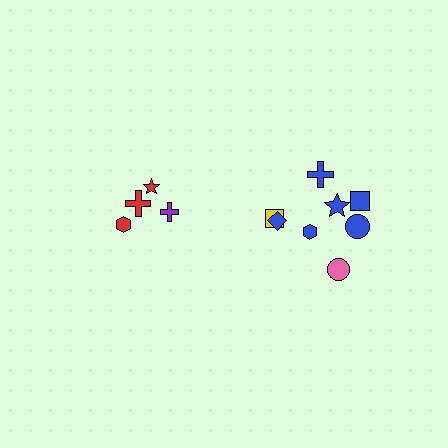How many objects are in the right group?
There are 8 objects.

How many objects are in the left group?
There are 4 objects.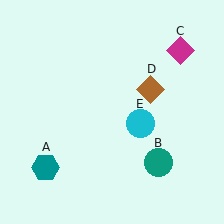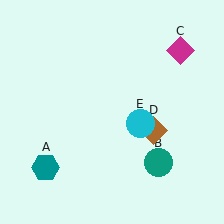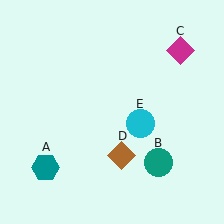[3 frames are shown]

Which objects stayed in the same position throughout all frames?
Teal hexagon (object A) and teal circle (object B) and magenta diamond (object C) and cyan circle (object E) remained stationary.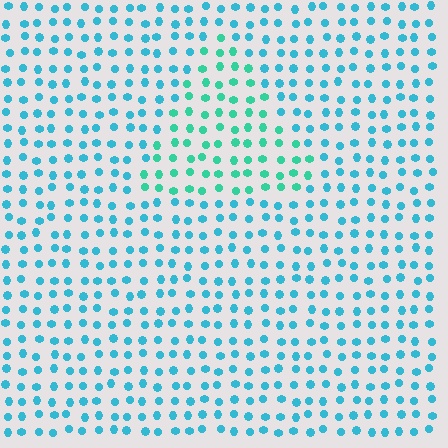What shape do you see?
I see a triangle.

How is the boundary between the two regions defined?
The boundary is defined purely by a slight shift in hue (about 30 degrees). Spacing, size, and orientation are identical on both sides.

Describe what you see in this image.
The image is filled with small cyan elements in a uniform arrangement. A triangle-shaped region is visible where the elements are tinted to a slightly different hue, forming a subtle color boundary.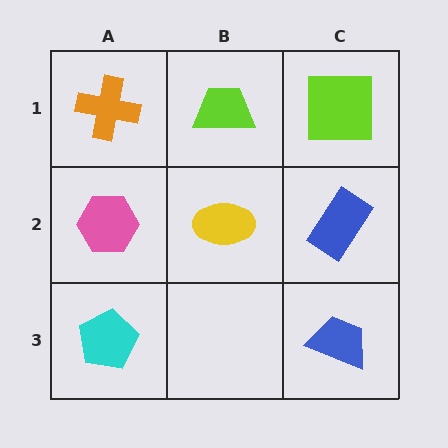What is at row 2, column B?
A yellow ellipse.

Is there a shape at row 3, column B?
No, that cell is empty.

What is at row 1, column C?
A lime square.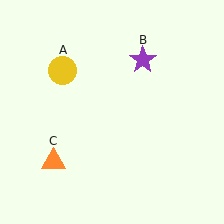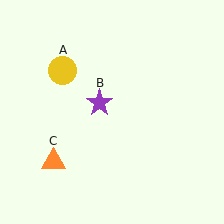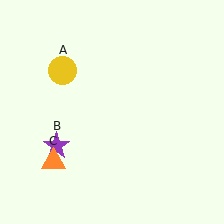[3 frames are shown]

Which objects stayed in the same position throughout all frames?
Yellow circle (object A) and orange triangle (object C) remained stationary.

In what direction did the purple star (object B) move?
The purple star (object B) moved down and to the left.